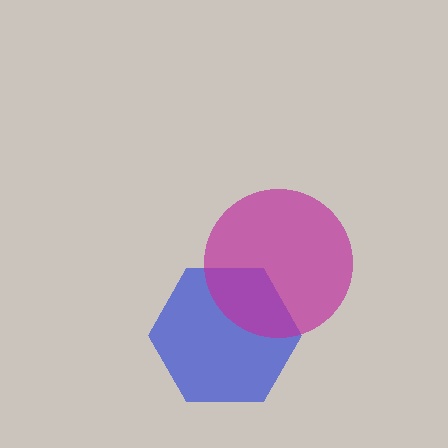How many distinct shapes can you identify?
There are 2 distinct shapes: a blue hexagon, a magenta circle.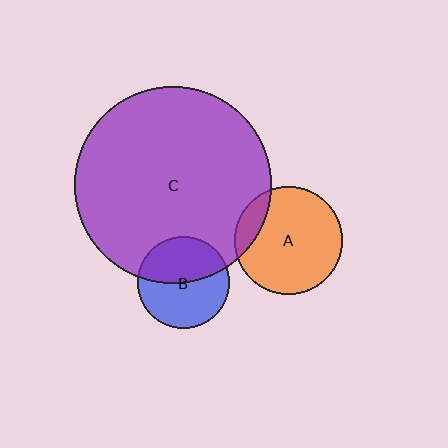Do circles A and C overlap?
Yes.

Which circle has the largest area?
Circle C (purple).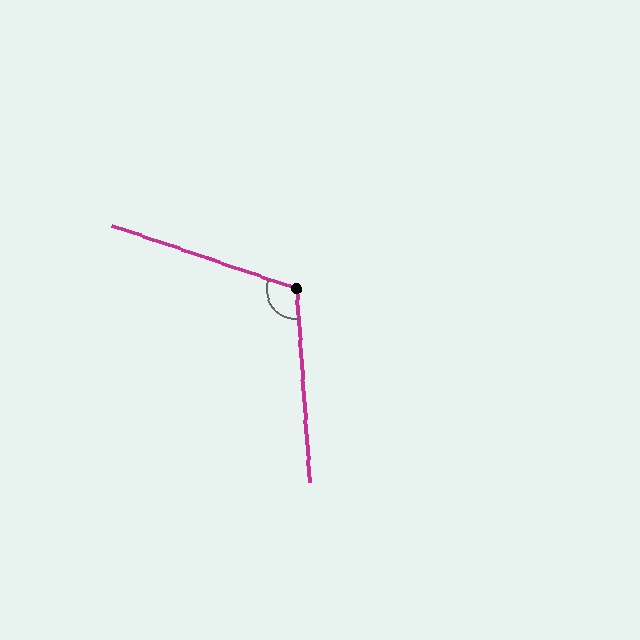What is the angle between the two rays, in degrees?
Approximately 112 degrees.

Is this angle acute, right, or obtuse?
It is obtuse.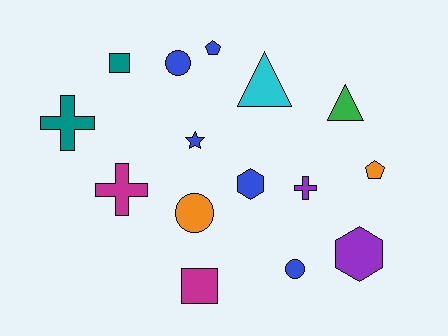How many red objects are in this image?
There are no red objects.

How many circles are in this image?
There are 3 circles.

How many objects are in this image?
There are 15 objects.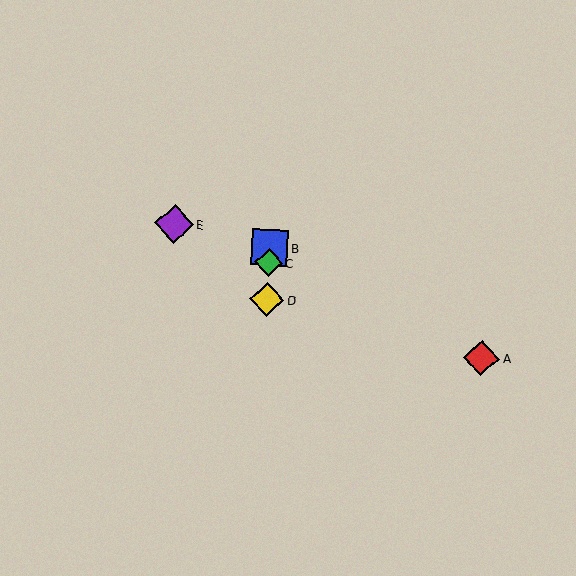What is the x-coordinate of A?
Object A is at x≈482.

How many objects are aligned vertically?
3 objects (B, C, D) are aligned vertically.